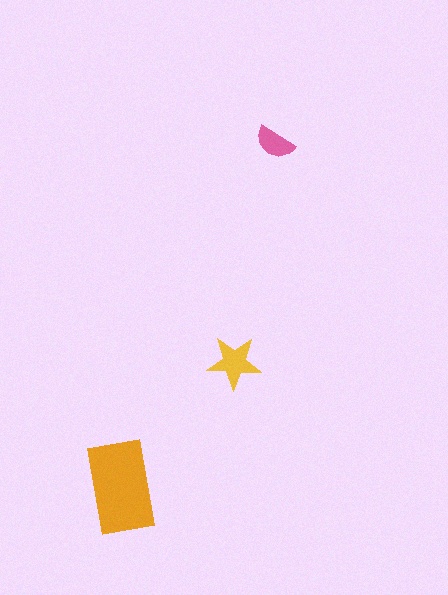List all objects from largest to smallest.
The orange rectangle, the yellow star, the pink semicircle.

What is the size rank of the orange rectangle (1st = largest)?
1st.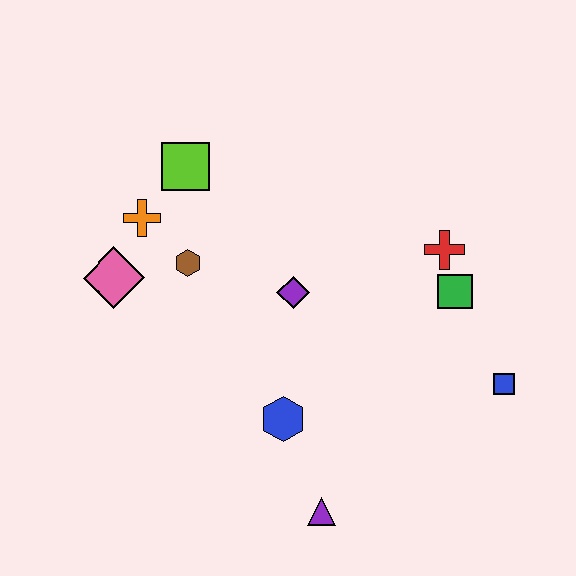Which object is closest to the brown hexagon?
The orange cross is closest to the brown hexagon.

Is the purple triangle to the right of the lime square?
Yes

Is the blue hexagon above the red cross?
No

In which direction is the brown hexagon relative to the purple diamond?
The brown hexagon is to the left of the purple diamond.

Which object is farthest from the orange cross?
The blue square is farthest from the orange cross.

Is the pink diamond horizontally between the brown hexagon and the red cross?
No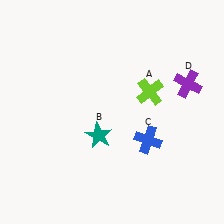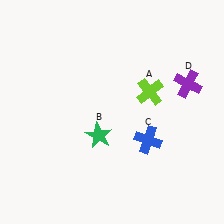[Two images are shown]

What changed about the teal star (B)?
In Image 1, B is teal. In Image 2, it changed to green.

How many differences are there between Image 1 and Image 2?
There is 1 difference between the two images.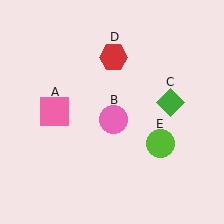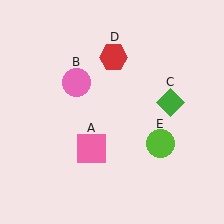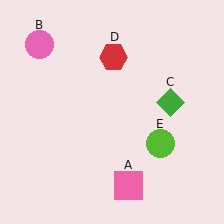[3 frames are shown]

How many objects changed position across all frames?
2 objects changed position: pink square (object A), pink circle (object B).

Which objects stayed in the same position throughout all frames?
Green diamond (object C) and red hexagon (object D) and lime circle (object E) remained stationary.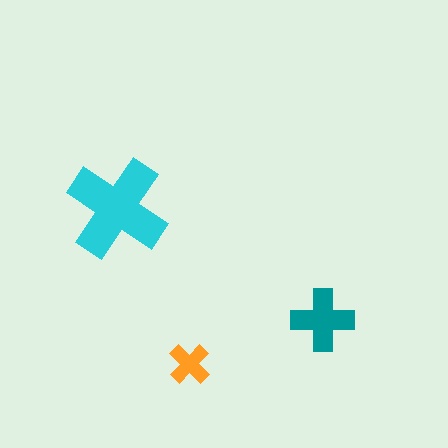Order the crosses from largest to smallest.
the cyan one, the teal one, the orange one.